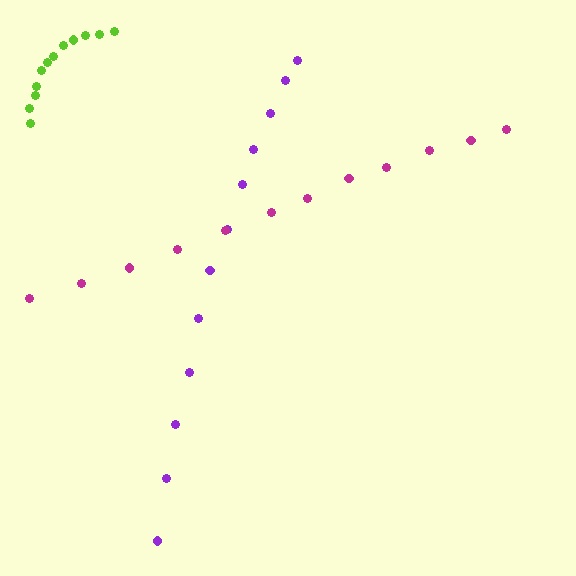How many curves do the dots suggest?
There are 3 distinct paths.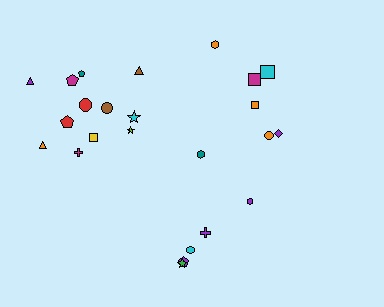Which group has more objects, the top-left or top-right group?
The top-left group.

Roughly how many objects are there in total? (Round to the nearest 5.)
Roughly 25 objects in total.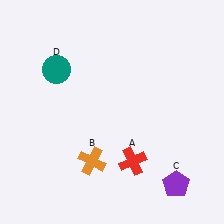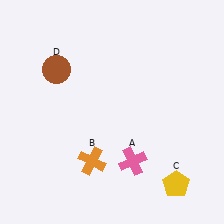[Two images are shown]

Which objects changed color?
A changed from red to pink. C changed from purple to yellow. D changed from teal to brown.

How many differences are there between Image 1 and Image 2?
There are 3 differences between the two images.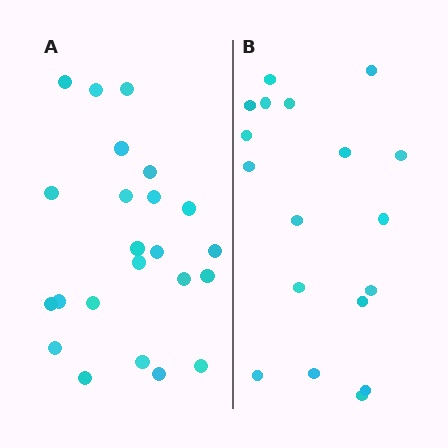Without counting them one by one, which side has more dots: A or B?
Region A (the left region) has more dots.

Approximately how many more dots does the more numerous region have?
Region A has about 5 more dots than region B.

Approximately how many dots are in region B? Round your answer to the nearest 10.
About 20 dots. (The exact count is 18, which rounds to 20.)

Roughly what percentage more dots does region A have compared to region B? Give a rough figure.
About 30% more.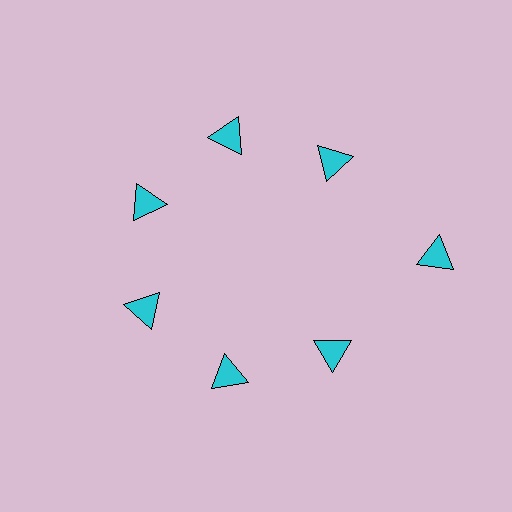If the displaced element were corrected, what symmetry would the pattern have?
It would have 7-fold rotational symmetry — the pattern would map onto itself every 51 degrees.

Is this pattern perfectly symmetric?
No. The 7 cyan triangles are arranged in a ring, but one element near the 3 o'clock position is pushed outward from the center, breaking the 7-fold rotational symmetry.